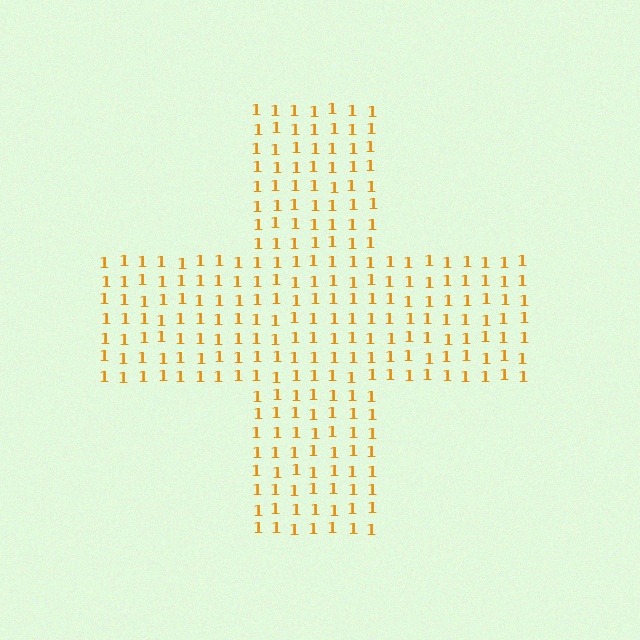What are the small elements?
The small elements are digit 1's.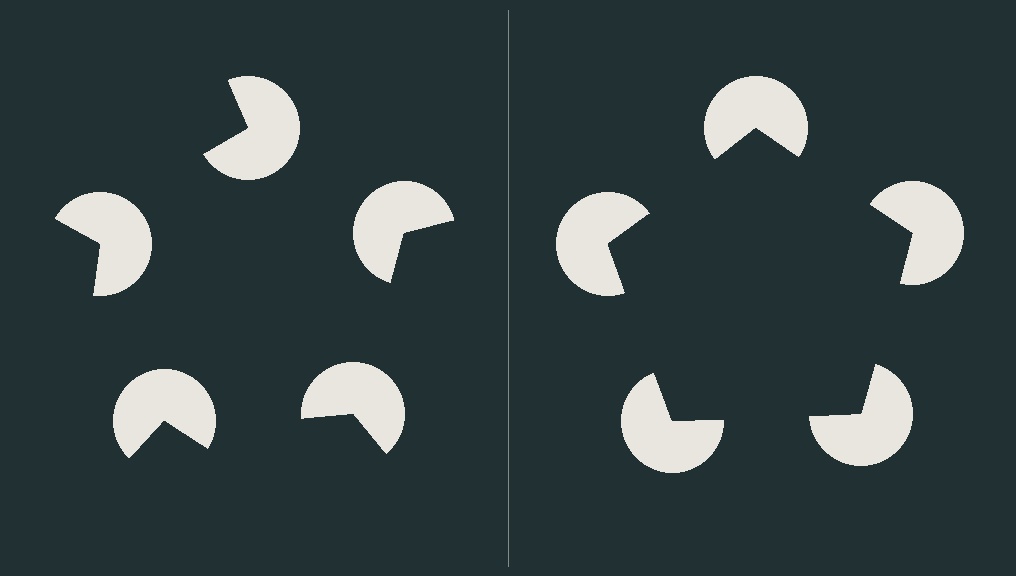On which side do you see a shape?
An illusory pentagon appears on the right side. On the left side the wedge cuts are rotated, so no coherent shape forms.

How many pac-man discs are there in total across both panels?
10 — 5 on each side.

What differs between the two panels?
The pac-man discs are positioned identically on both sides; only the wedge orientations differ. On the right they align to a pentagon; on the left they are misaligned.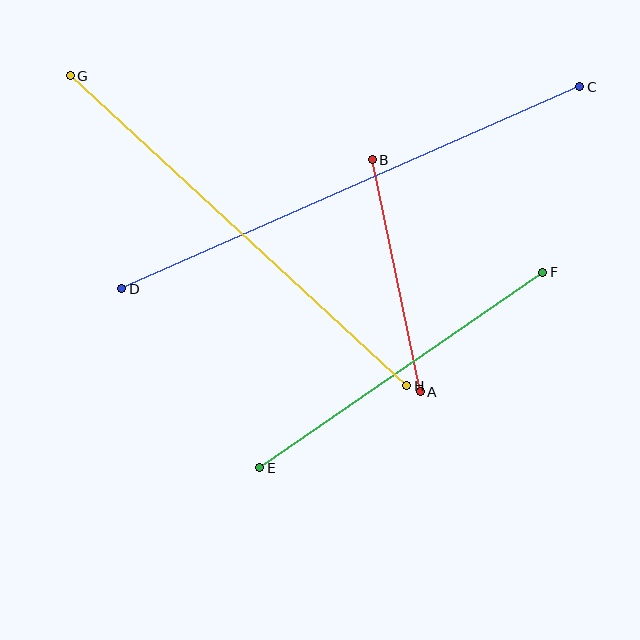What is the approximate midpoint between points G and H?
The midpoint is at approximately (239, 231) pixels.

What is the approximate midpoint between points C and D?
The midpoint is at approximately (351, 188) pixels.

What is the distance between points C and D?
The distance is approximately 500 pixels.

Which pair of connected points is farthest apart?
Points C and D are farthest apart.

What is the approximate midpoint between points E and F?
The midpoint is at approximately (401, 370) pixels.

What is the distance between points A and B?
The distance is approximately 237 pixels.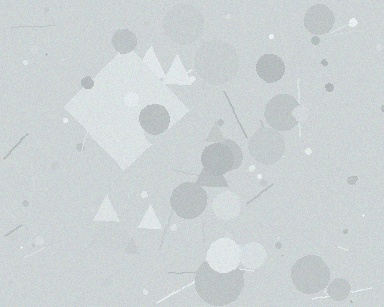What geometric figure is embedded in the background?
A diamond is embedded in the background.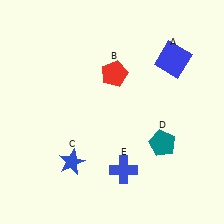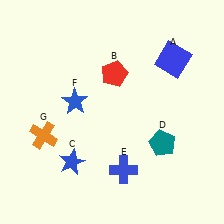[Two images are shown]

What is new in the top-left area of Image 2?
A blue star (F) was added in the top-left area of Image 2.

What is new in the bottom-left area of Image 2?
An orange cross (G) was added in the bottom-left area of Image 2.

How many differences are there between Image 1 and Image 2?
There are 2 differences between the two images.